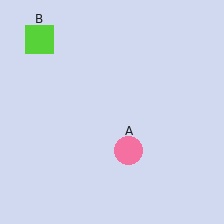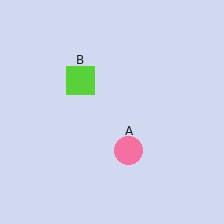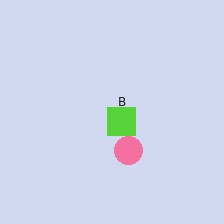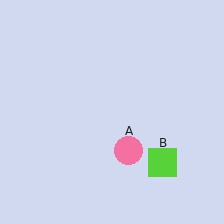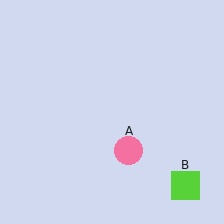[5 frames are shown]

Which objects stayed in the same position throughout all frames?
Pink circle (object A) remained stationary.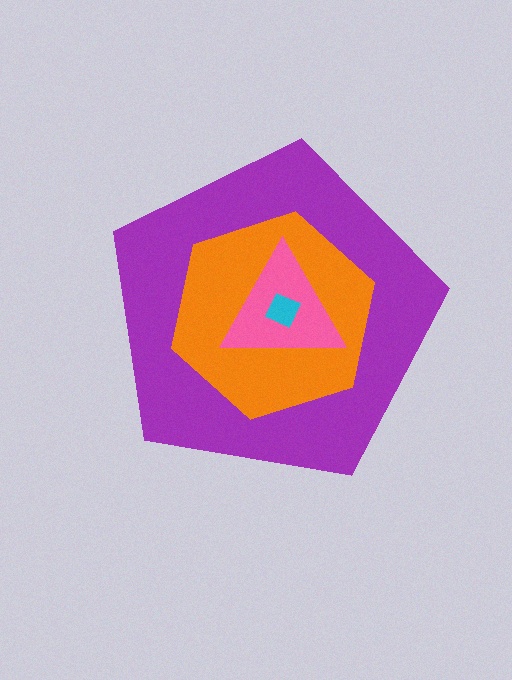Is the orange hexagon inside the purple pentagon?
Yes.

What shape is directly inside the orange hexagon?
The pink triangle.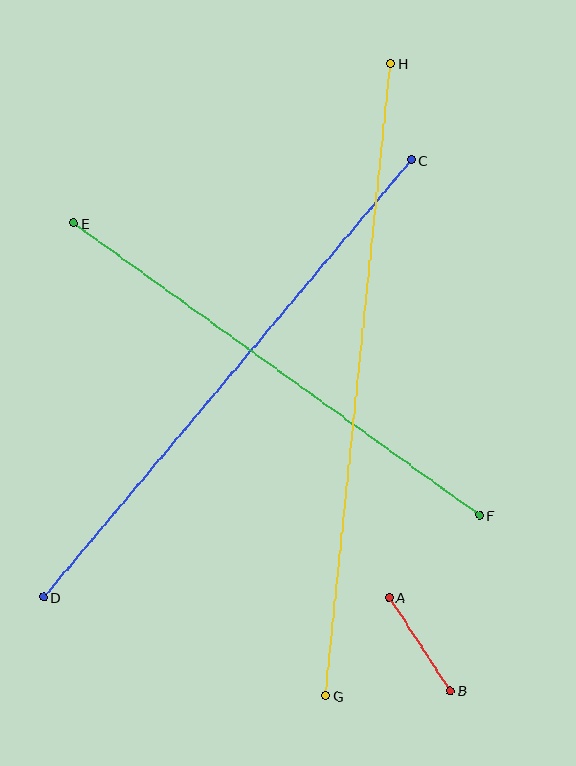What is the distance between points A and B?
The distance is approximately 112 pixels.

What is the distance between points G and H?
The distance is approximately 636 pixels.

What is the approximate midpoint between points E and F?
The midpoint is at approximately (277, 369) pixels.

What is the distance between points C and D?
The distance is approximately 571 pixels.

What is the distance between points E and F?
The distance is approximately 500 pixels.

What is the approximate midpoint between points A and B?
The midpoint is at approximately (419, 644) pixels.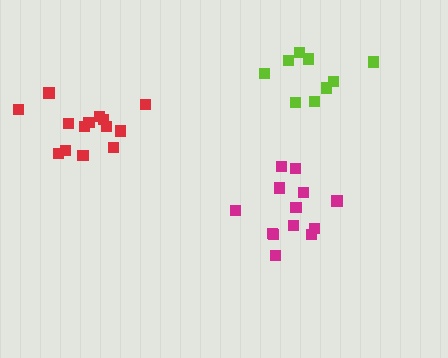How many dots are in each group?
Group 1: 9 dots, Group 2: 13 dots, Group 3: 14 dots (36 total).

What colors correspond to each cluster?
The clusters are colored: lime, magenta, red.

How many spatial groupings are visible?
There are 3 spatial groupings.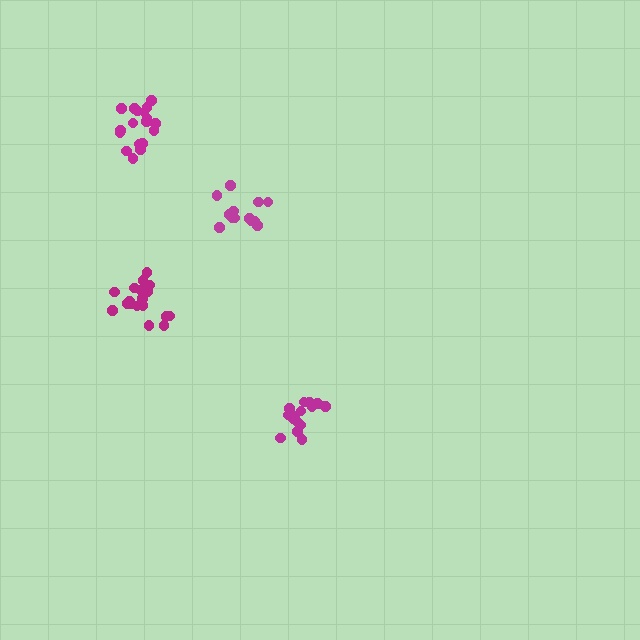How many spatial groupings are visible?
There are 4 spatial groupings.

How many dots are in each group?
Group 1: 16 dots, Group 2: 14 dots, Group 3: 18 dots, Group 4: 19 dots (67 total).